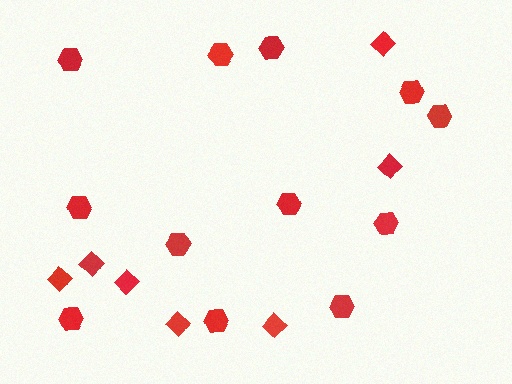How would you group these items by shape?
There are 2 groups: one group of hexagons (12) and one group of diamonds (7).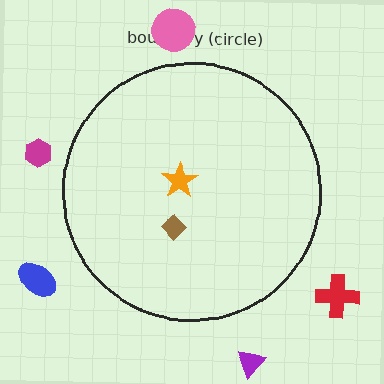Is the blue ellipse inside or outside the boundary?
Outside.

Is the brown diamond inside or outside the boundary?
Inside.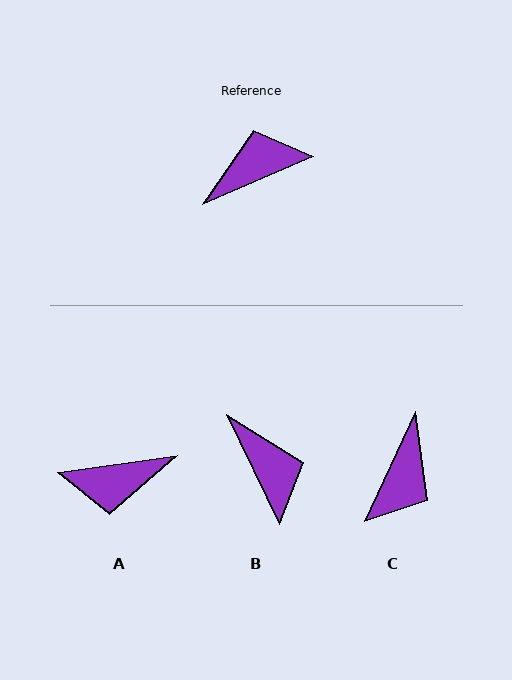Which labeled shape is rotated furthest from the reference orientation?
A, about 165 degrees away.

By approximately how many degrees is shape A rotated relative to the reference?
Approximately 165 degrees counter-clockwise.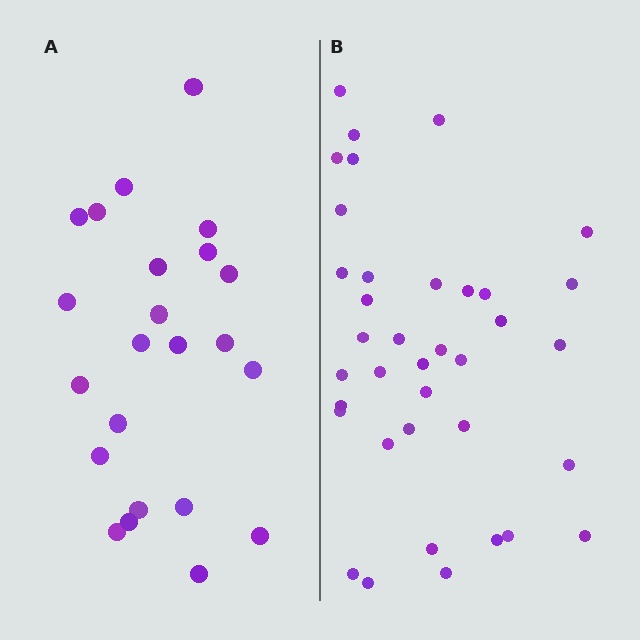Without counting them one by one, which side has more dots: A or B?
Region B (the right region) has more dots.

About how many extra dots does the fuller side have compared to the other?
Region B has approximately 15 more dots than region A.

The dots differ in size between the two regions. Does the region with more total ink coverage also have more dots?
No. Region A has more total ink coverage because its dots are larger, but region B actually contains more individual dots. Total area can be misleading — the number of items is what matters here.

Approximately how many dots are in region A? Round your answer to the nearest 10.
About 20 dots. (The exact count is 23, which rounds to 20.)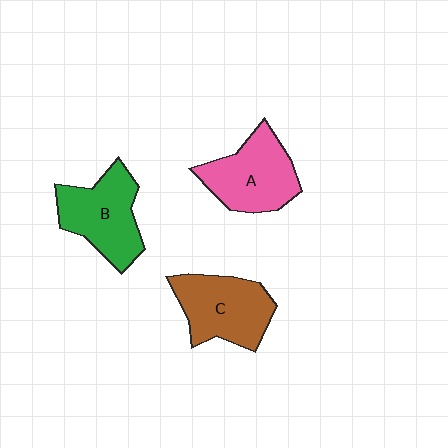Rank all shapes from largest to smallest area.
From largest to smallest: C (brown), B (green), A (pink).